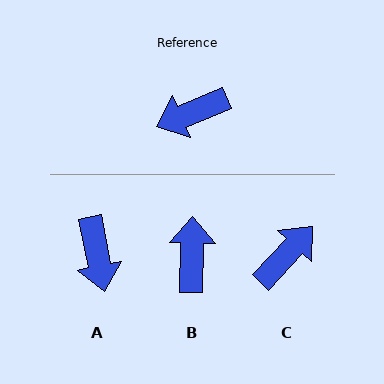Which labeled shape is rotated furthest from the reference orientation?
C, about 156 degrees away.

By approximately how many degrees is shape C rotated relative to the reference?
Approximately 156 degrees clockwise.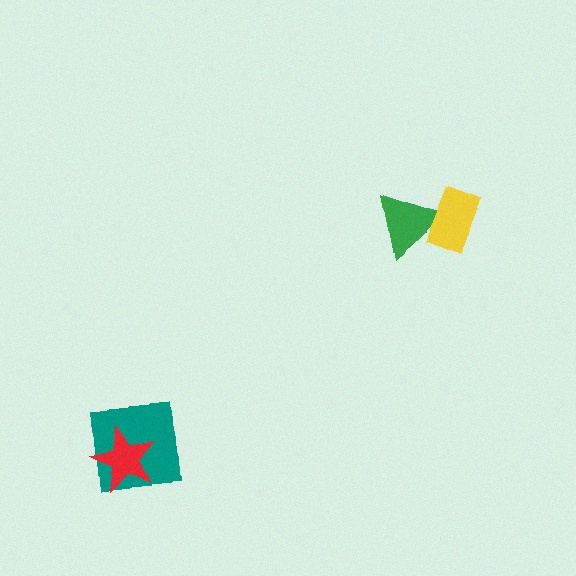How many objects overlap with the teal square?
1 object overlaps with the teal square.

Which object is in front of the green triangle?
The yellow rectangle is in front of the green triangle.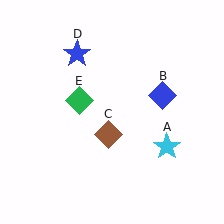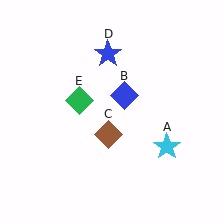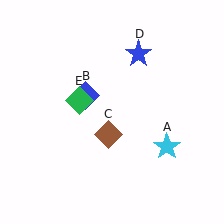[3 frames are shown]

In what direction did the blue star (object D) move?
The blue star (object D) moved right.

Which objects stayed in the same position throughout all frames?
Cyan star (object A) and brown diamond (object C) and green diamond (object E) remained stationary.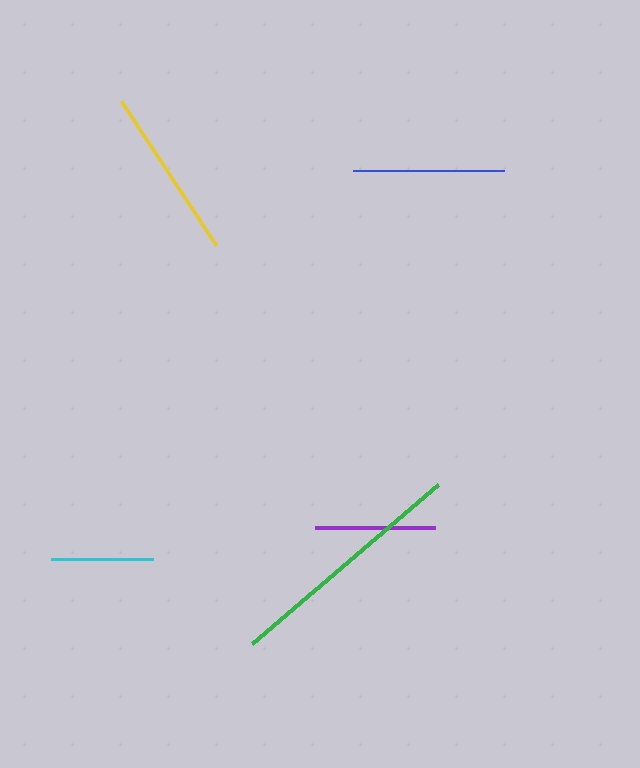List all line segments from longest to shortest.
From longest to shortest: green, yellow, blue, purple, cyan.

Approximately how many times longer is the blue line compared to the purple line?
The blue line is approximately 1.3 times the length of the purple line.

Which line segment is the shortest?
The cyan line is the shortest at approximately 102 pixels.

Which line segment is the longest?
The green line is the longest at approximately 245 pixels.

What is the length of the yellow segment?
The yellow segment is approximately 173 pixels long.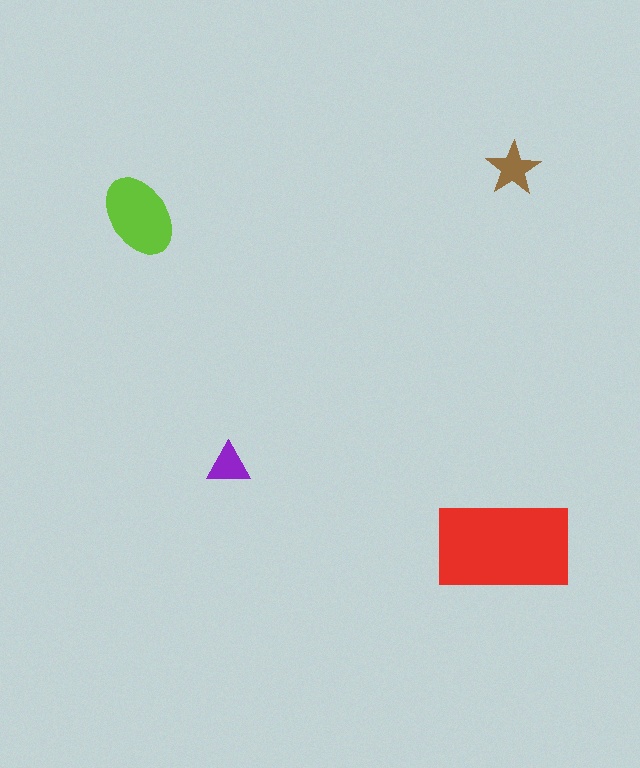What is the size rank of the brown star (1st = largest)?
3rd.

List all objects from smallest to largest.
The purple triangle, the brown star, the lime ellipse, the red rectangle.